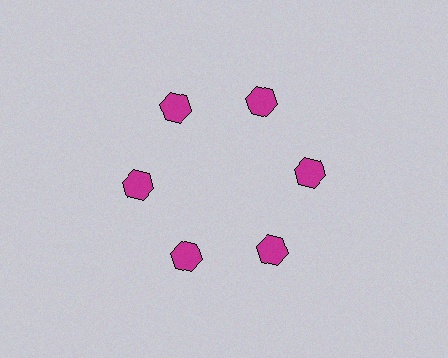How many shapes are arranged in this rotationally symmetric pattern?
There are 6 shapes, arranged in 6 groups of 1.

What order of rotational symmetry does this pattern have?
This pattern has 6-fold rotational symmetry.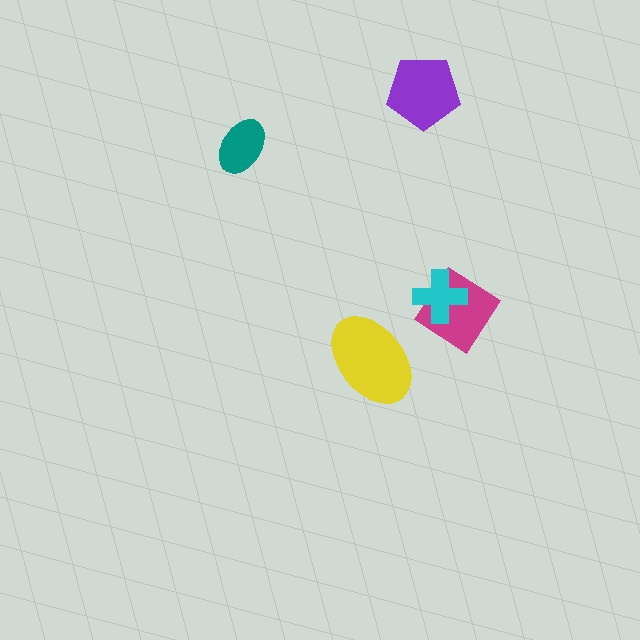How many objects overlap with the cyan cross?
1 object overlaps with the cyan cross.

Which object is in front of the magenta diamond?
The cyan cross is in front of the magenta diamond.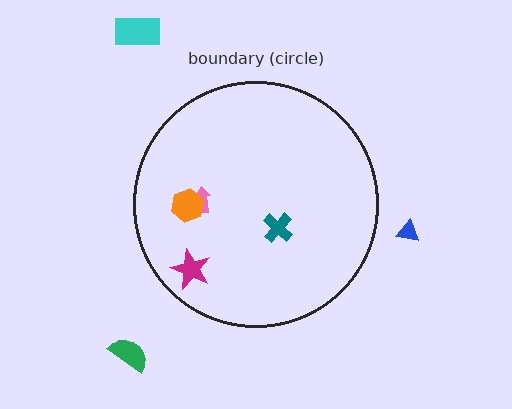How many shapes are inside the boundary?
4 inside, 3 outside.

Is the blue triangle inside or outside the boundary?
Outside.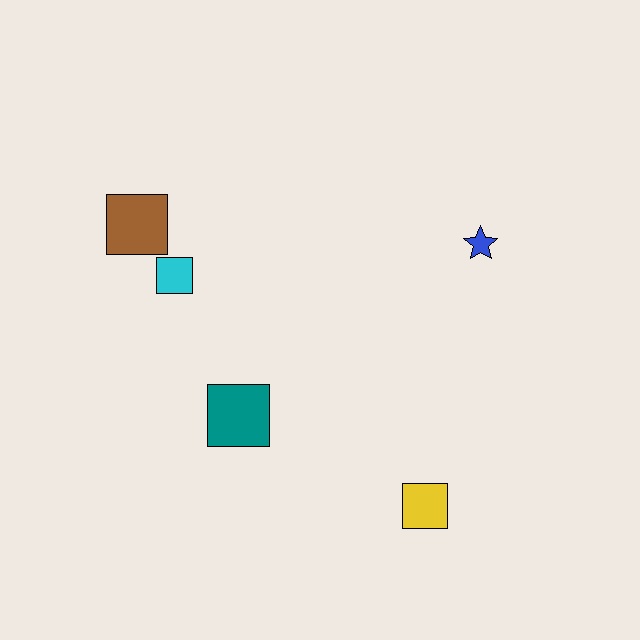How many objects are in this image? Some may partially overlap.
There are 5 objects.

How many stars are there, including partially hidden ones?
There is 1 star.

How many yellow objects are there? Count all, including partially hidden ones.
There is 1 yellow object.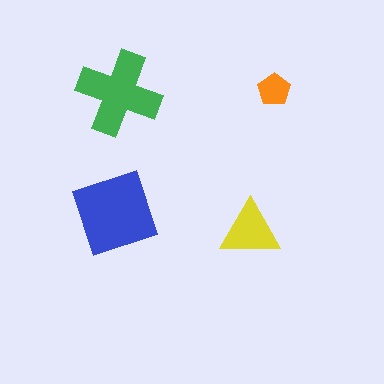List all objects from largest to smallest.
The blue diamond, the green cross, the yellow triangle, the orange pentagon.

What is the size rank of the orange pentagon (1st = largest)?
4th.